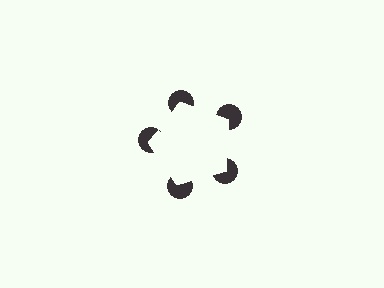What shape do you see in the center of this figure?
An illusory pentagon — its edges are inferred from the aligned wedge cuts in the pac-man discs, not physically drawn.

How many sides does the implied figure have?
5 sides.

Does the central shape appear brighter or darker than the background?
It typically appears slightly brighter than the background, even though no actual brightness change is drawn.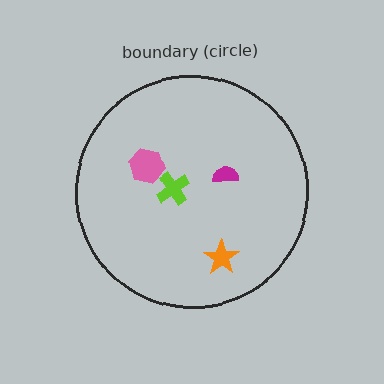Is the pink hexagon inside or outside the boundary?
Inside.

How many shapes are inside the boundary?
4 inside, 0 outside.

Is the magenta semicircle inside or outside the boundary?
Inside.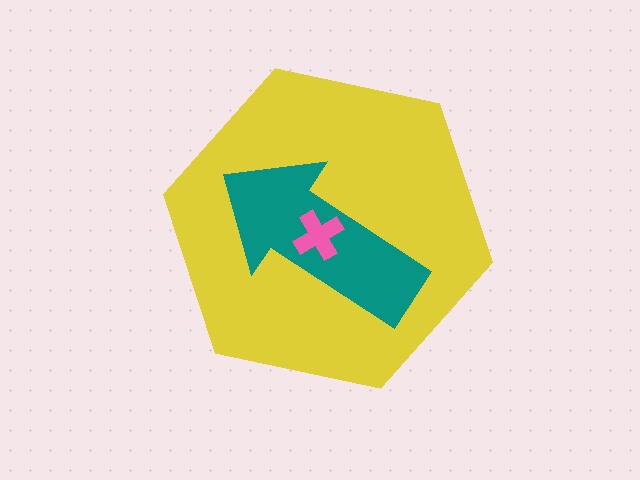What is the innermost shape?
The pink cross.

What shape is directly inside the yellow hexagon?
The teal arrow.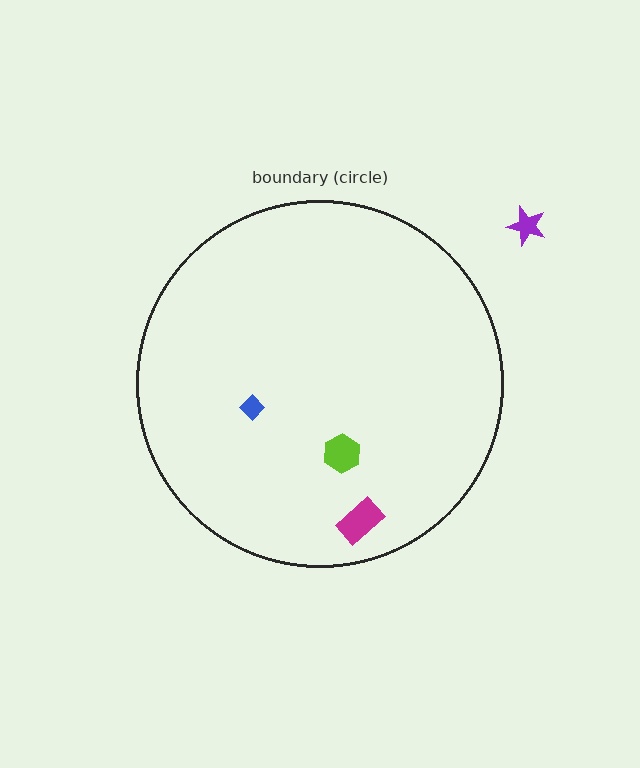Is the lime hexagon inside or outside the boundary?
Inside.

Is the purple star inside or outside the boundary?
Outside.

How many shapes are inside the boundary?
3 inside, 1 outside.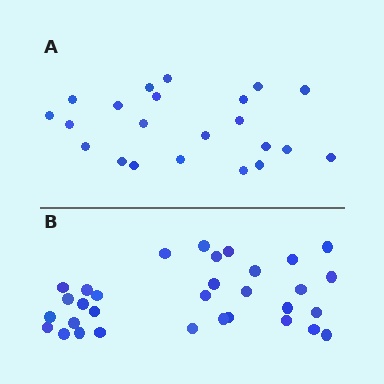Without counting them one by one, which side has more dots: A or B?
Region B (the bottom region) has more dots.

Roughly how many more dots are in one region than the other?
Region B has roughly 10 or so more dots than region A.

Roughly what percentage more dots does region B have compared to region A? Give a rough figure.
About 45% more.